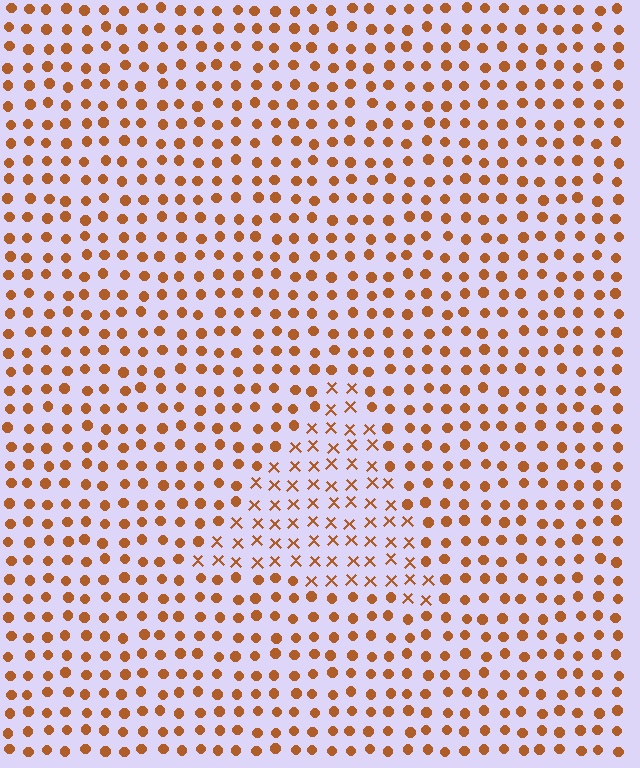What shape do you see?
I see a triangle.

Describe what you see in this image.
The image is filled with small brown elements arranged in a uniform grid. A triangle-shaped region contains X marks, while the surrounding area contains circles. The boundary is defined purely by the change in element shape.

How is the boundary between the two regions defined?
The boundary is defined by a change in element shape: X marks inside vs. circles outside. All elements share the same color and spacing.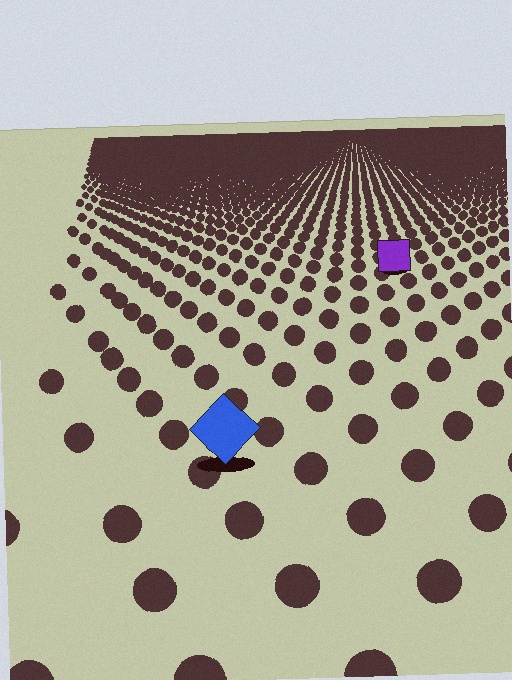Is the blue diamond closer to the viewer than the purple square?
Yes. The blue diamond is closer — you can tell from the texture gradient: the ground texture is coarser near it.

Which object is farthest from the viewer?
The purple square is farthest from the viewer. It appears smaller and the ground texture around it is denser.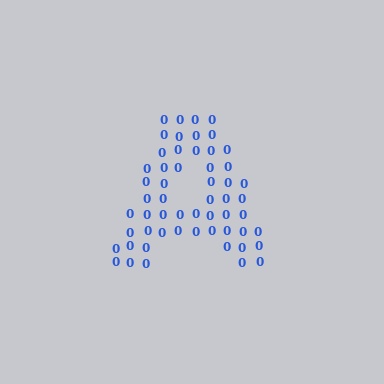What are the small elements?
The small elements are digit 0's.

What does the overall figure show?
The overall figure shows the letter A.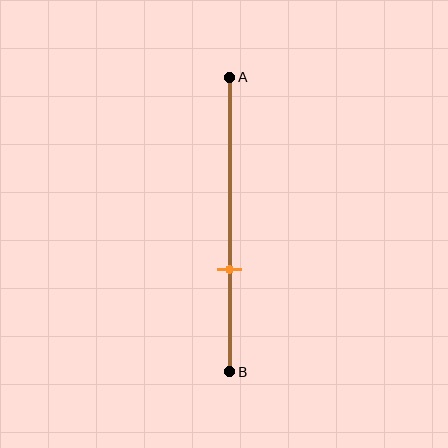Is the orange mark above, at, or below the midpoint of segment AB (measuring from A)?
The orange mark is below the midpoint of segment AB.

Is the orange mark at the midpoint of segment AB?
No, the mark is at about 65% from A, not at the 50% midpoint.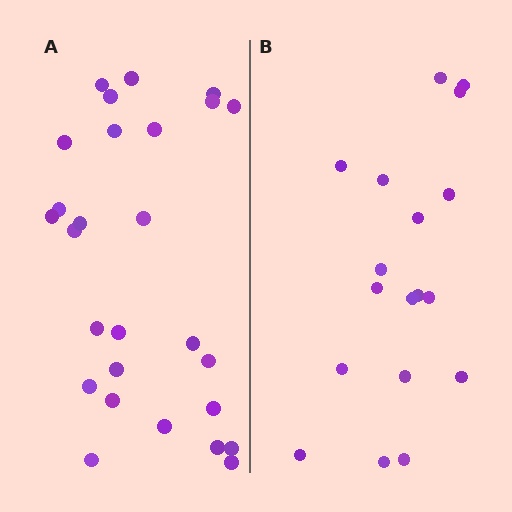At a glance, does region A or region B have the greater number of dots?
Region A (the left region) has more dots.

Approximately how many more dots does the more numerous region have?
Region A has roughly 8 or so more dots than region B.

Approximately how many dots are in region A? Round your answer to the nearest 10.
About 30 dots. (The exact count is 27, which rounds to 30.)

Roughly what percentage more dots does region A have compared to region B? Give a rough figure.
About 50% more.